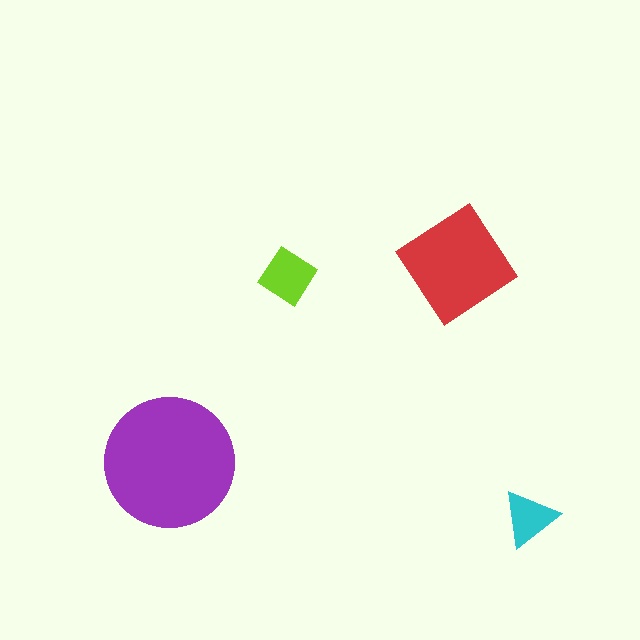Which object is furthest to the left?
The purple circle is leftmost.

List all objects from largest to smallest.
The purple circle, the red diamond, the lime diamond, the cyan triangle.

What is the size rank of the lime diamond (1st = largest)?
3rd.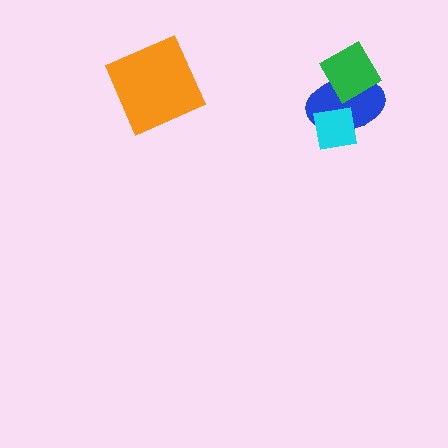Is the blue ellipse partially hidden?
Yes, it is partially covered by another shape.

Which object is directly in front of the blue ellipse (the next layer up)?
The cyan square is directly in front of the blue ellipse.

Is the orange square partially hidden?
No, no other shape covers it.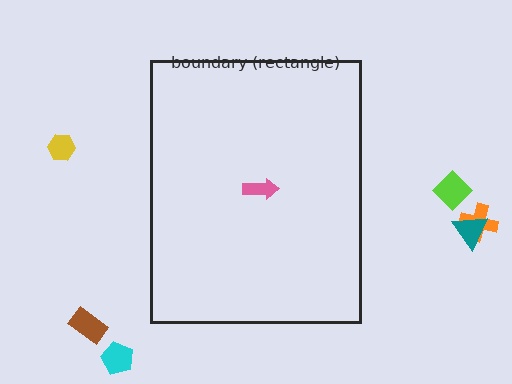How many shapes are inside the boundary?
1 inside, 6 outside.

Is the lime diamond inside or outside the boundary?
Outside.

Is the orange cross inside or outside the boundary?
Outside.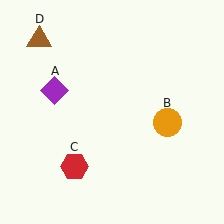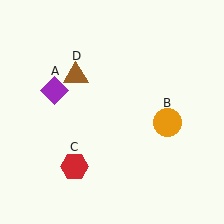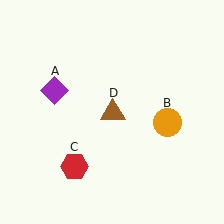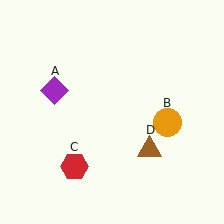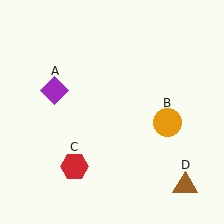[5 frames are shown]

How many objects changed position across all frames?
1 object changed position: brown triangle (object D).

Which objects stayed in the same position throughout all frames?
Purple diamond (object A) and orange circle (object B) and red hexagon (object C) remained stationary.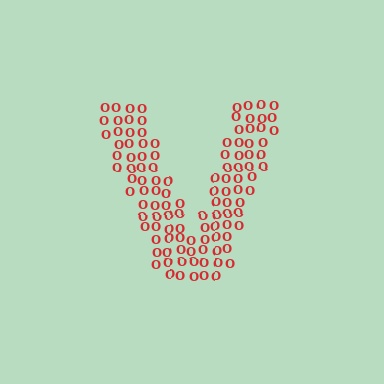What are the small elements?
The small elements are letter O's.